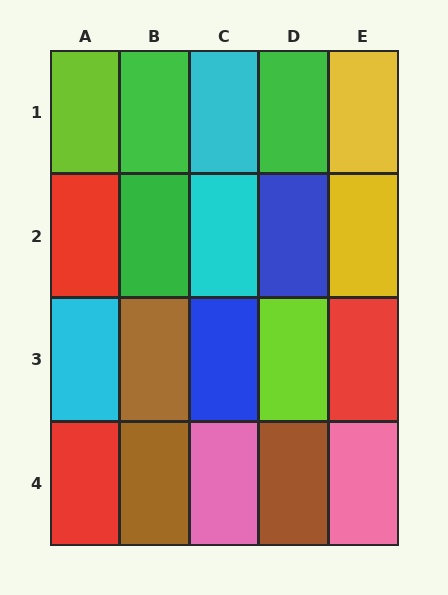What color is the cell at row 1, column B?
Green.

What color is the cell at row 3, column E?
Red.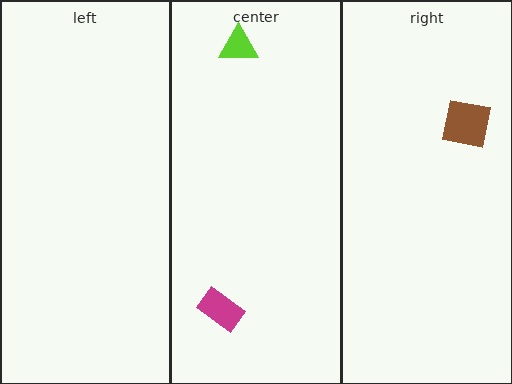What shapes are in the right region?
The brown square.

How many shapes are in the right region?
1.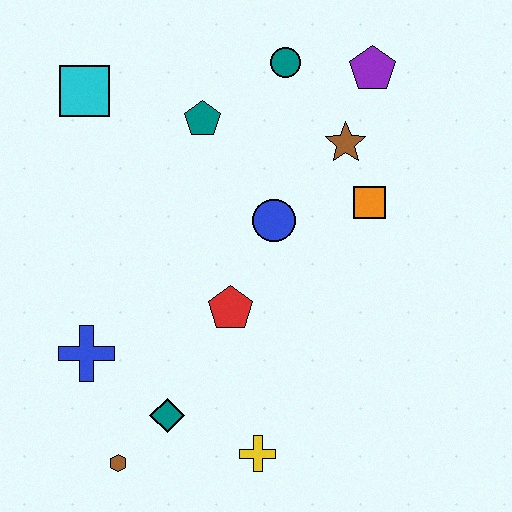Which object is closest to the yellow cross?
The teal diamond is closest to the yellow cross.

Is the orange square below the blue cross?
No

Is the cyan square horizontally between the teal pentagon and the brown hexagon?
No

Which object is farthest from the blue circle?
The brown hexagon is farthest from the blue circle.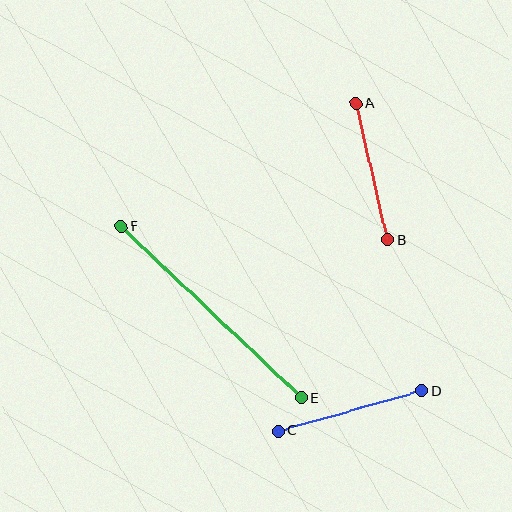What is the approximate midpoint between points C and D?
The midpoint is at approximately (350, 411) pixels.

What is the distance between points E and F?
The distance is approximately 249 pixels.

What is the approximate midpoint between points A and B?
The midpoint is at approximately (372, 172) pixels.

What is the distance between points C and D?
The distance is approximately 149 pixels.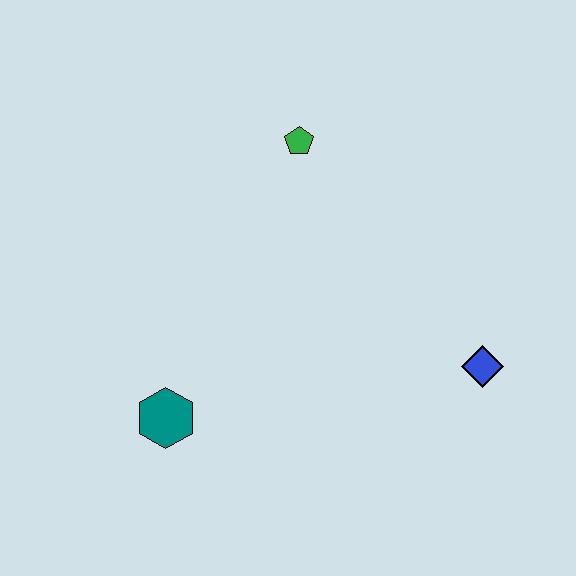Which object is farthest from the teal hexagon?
The blue diamond is farthest from the teal hexagon.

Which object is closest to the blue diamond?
The green pentagon is closest to the blue diamond.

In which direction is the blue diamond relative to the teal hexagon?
The blue diamond is to the right of the teal hexagon.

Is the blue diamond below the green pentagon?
Yes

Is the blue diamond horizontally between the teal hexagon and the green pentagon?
No